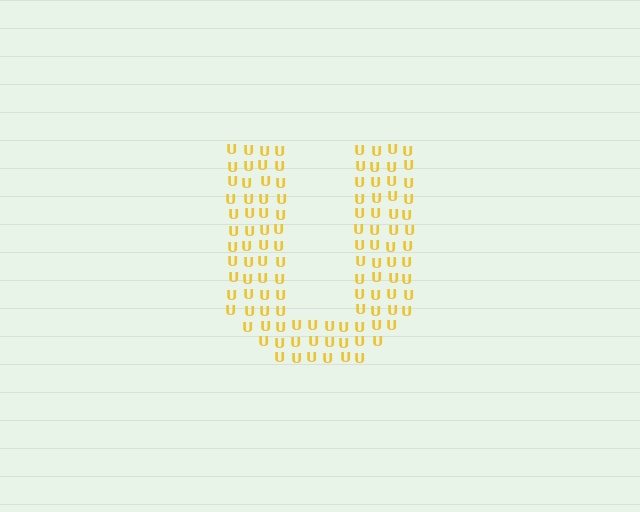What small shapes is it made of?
It is made of small letter U's.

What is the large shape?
The large shape is the letter U.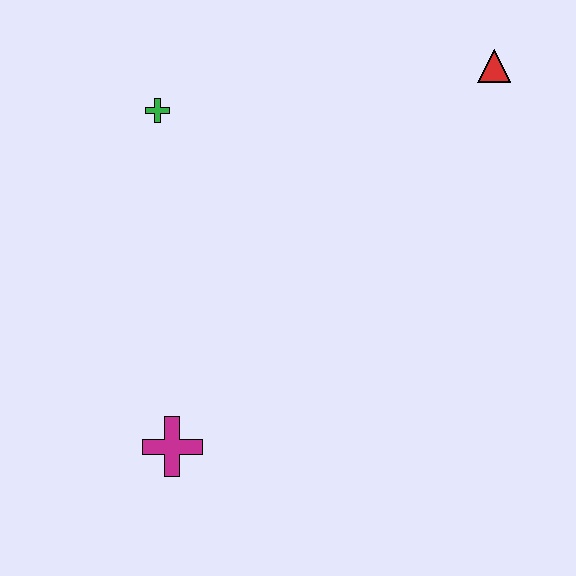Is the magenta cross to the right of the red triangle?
No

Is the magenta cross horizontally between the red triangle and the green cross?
Yes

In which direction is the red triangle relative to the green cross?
The red triangle is to the right of the green cross.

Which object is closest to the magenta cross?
The green cross is closest to the magenta cross.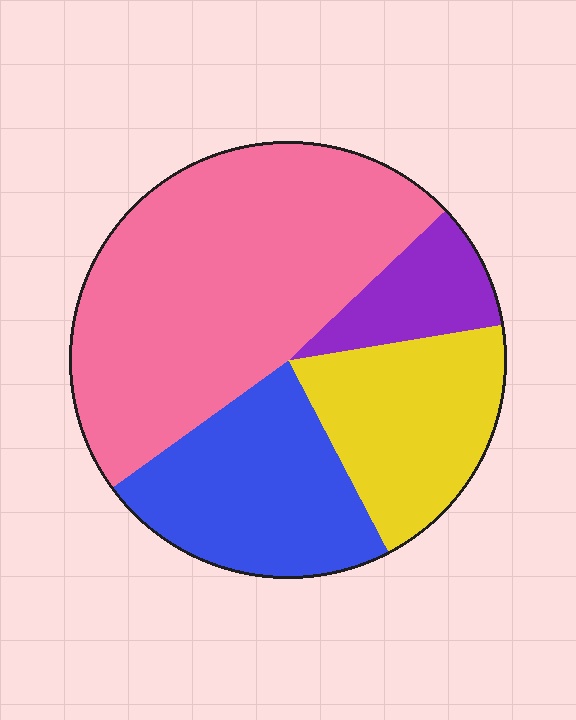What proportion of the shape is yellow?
Yellow takes up about one fifth (1/5) of the shape.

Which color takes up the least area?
Purple, at roughly 10%.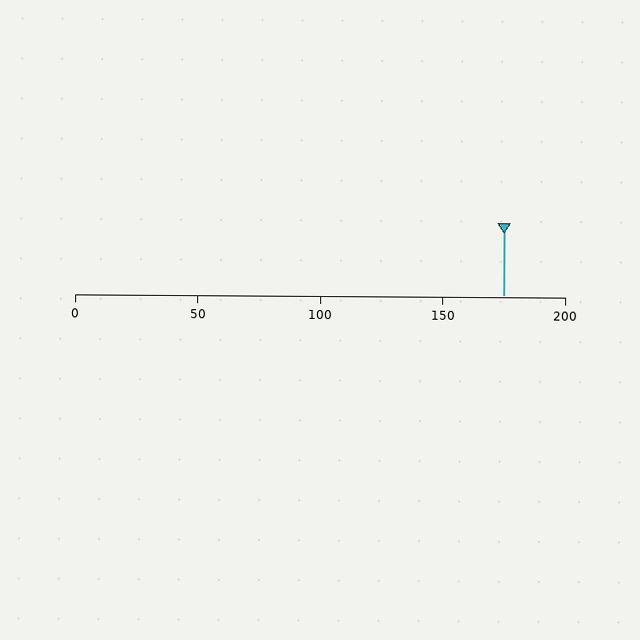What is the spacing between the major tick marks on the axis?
The major ticks are spaced 50 apart.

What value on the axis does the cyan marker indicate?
The marker indicates approximately 175.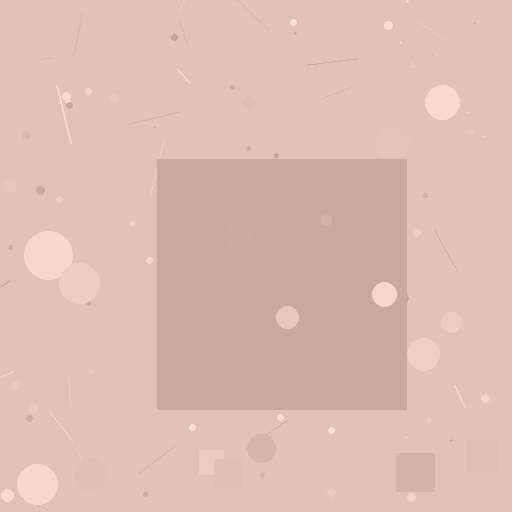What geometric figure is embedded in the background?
A square is embedded in the background.